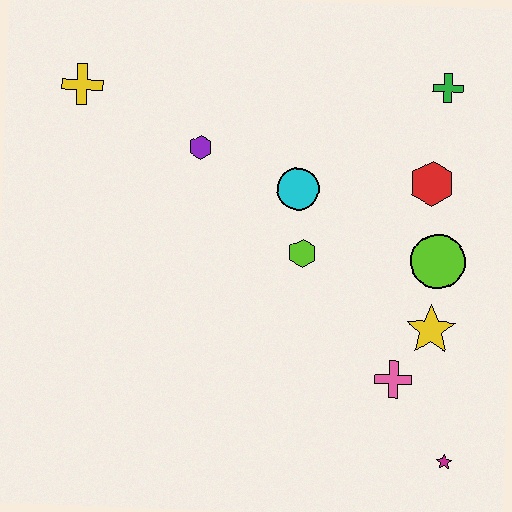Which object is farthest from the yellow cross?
The magenta star is farthest from the yellow cross.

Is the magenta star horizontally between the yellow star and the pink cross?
No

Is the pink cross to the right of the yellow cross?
Yes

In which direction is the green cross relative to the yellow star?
The green cross is above the yellow star.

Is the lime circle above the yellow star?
Yes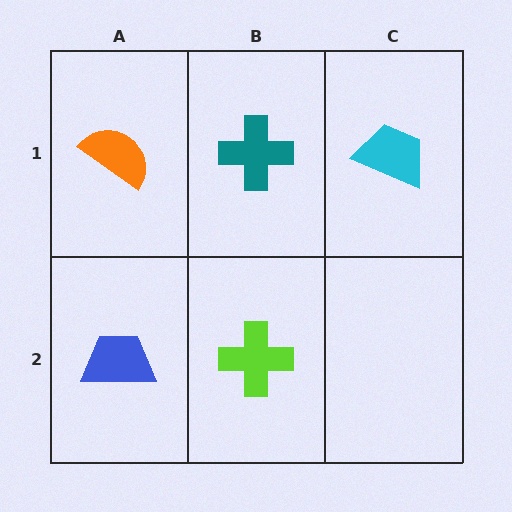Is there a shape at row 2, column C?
No, that cell is empty.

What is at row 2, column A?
A blue trapezoid.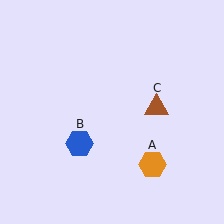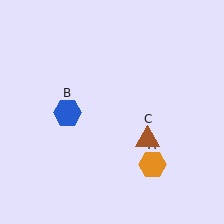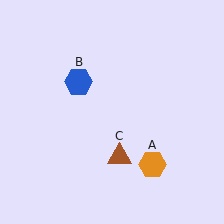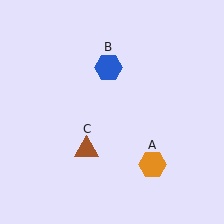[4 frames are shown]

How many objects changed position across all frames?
2 objects changed position: blue hexagon (object B), brown triangle (object C).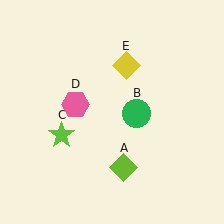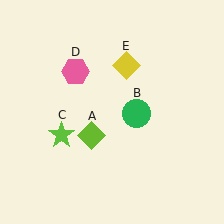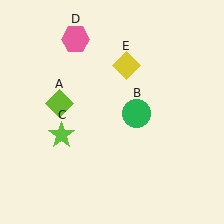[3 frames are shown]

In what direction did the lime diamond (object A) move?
The lime diamond (object A) moved up and to the left.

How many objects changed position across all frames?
2 objects changed position: lime diamond (object A), pink hexagon (object D).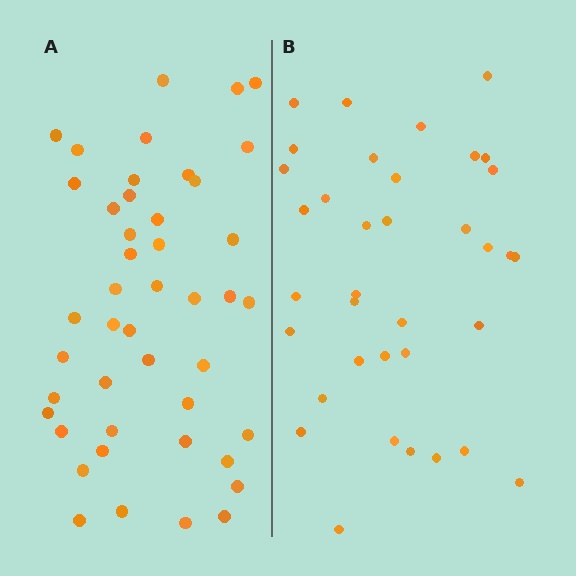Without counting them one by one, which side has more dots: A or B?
Region A (the left region) has more dots.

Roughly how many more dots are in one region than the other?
Region A has roughly 8 or so more dots than region B.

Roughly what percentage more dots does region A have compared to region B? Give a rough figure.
About 25% more.